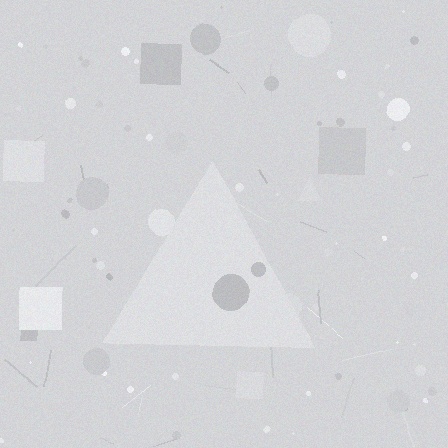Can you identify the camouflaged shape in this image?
The camouflaged shape is a triangle.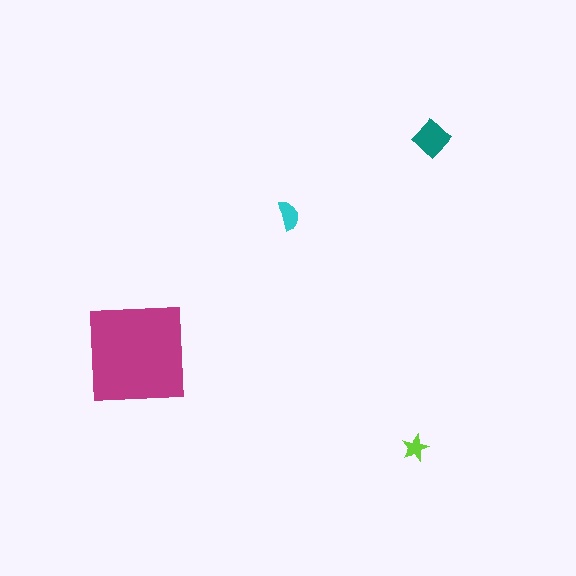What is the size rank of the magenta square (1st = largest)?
1st.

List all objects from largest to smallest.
The magenta square, the teal diamond, the cyan semicircle, the lime star.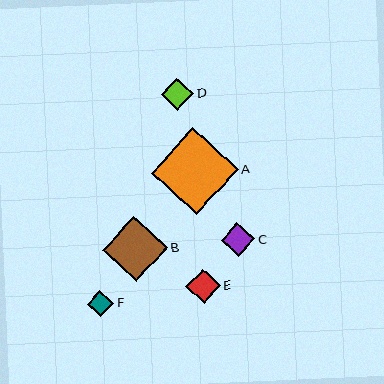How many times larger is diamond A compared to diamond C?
Diamond A is approximately 2.6 times the size of diamond C.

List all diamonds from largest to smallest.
From largest to smallest: A, B, E, C, D, F.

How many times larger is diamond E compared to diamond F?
Diamond E is approximately 1.3 times the size of diamond F.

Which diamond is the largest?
Diamond A is the largest with a size of approximately 87 pixels.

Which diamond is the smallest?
Diamond F is the smallest with a size of approximately 26 pixels.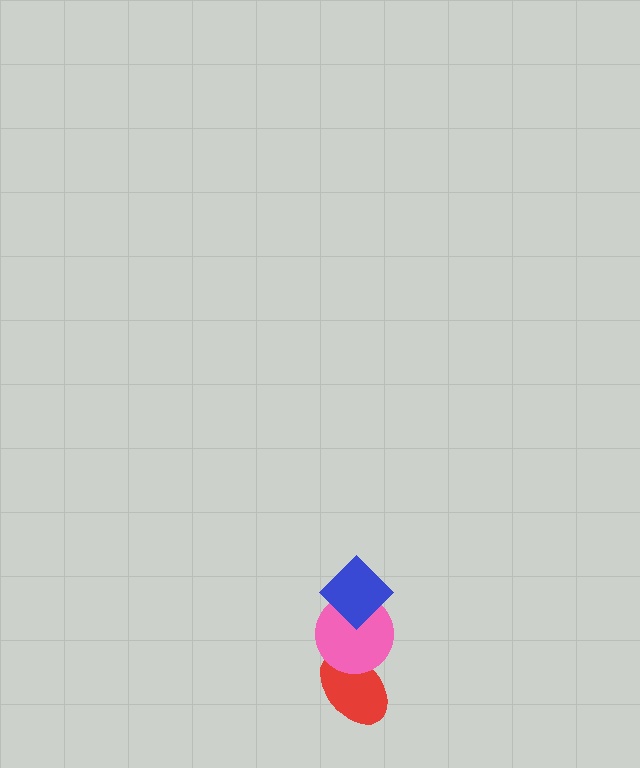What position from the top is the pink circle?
The pink circle is 2nd from the top.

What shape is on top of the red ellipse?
The pink circle is on top of the red ellipse.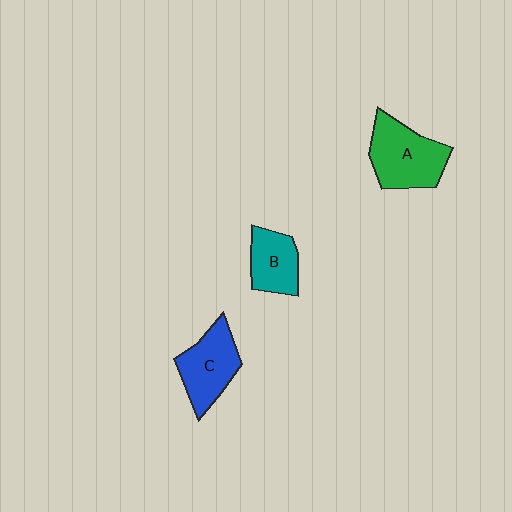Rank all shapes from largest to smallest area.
From largest to smallest: A (green), C (blue), B (teal).